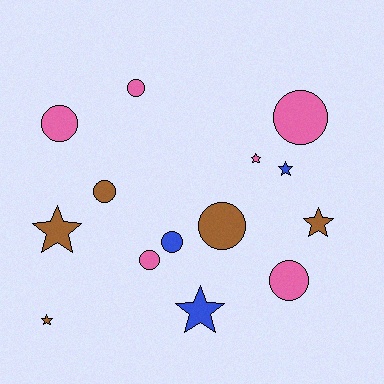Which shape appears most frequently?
Circle, with 8 objects.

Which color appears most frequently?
Pink, with 6 objects.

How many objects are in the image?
There are 14 objects.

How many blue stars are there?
There are 2 blue stars.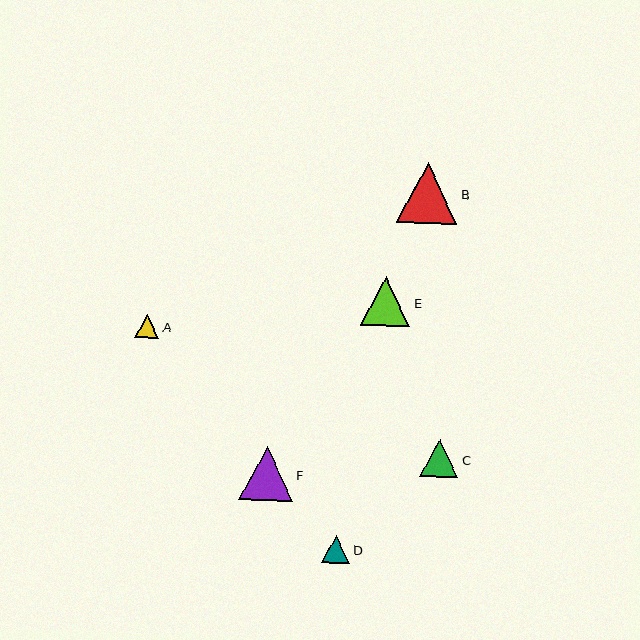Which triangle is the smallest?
Triangle A is the smallest with a size of approximately 24 pixels.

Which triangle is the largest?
Triangle B is the largest with a size of approximately 61 pixels.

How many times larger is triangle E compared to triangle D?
Triangle E is approximately 1.7 times the size of triangle D.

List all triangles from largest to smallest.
From largest to smallest: B, F, E, C, D, A.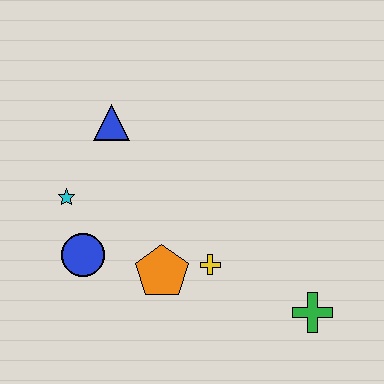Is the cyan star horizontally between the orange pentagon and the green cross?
No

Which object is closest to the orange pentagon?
The yellow cross is closest to the orange pentagon.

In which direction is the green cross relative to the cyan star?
The green cross is to the right of the cyan star.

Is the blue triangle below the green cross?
No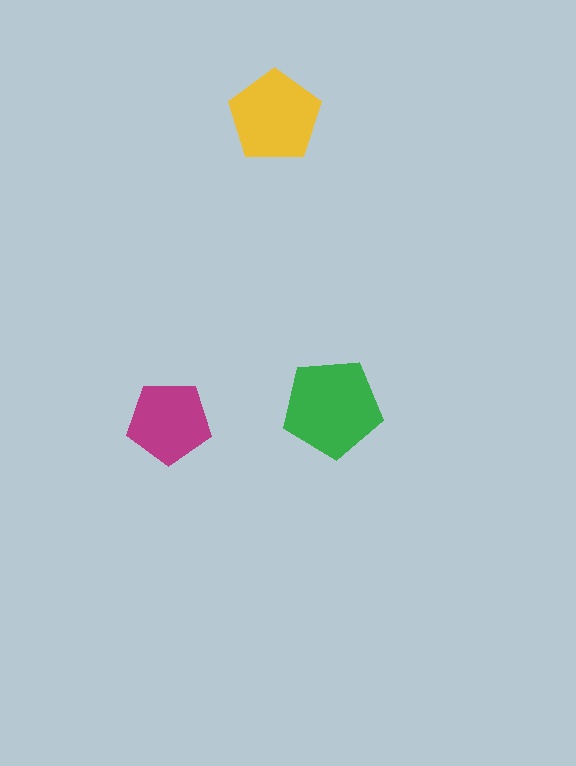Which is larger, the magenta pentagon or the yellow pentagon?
The yellow one.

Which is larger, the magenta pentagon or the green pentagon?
The green one.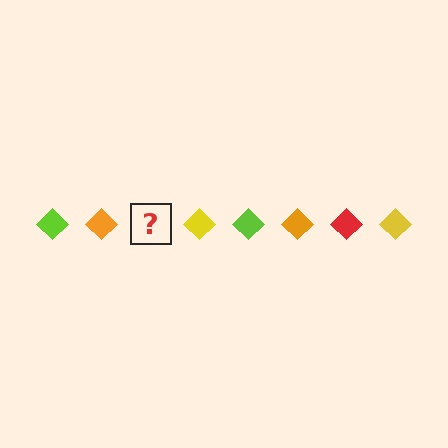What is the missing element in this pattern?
The missing element is a red diamond.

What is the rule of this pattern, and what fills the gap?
The rule is that the pattern cycles through lime, orange, red, yellow diamonds. The gap should be filled with a red diamond.